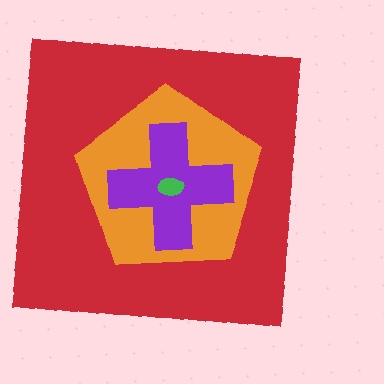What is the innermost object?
The green ellipse.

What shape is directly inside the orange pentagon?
The purple cross.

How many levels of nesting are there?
4.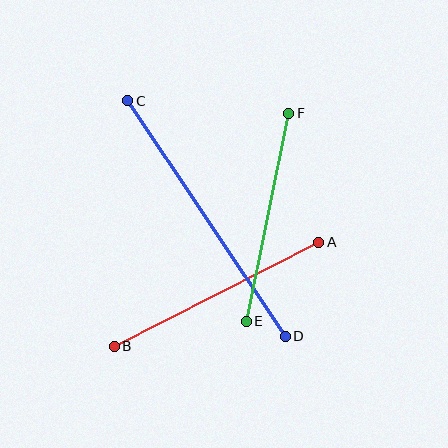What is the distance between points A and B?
The distance is approximately 230 pixels.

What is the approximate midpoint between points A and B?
The midpoint is at approximately (217, 294) pixels.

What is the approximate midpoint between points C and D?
The midpoint is at approximately (207, 219) pixels.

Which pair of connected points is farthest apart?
Points C and D are farthest apart.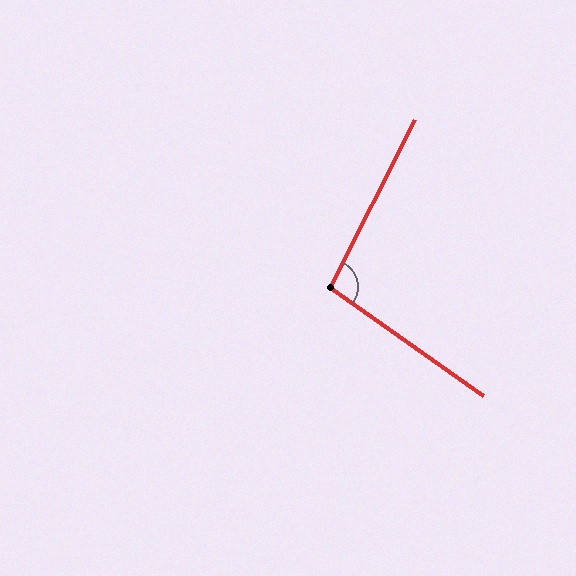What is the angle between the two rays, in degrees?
Approximately 99 degrees.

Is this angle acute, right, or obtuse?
It is obtuse.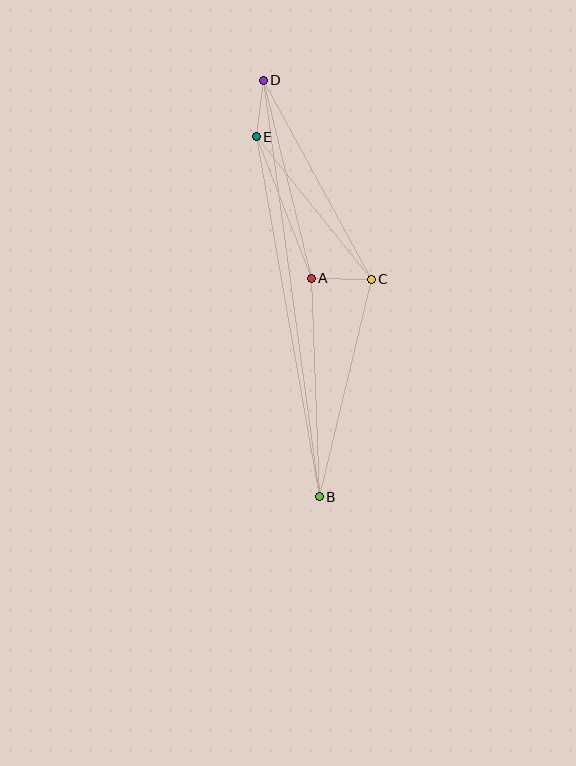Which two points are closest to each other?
Points D and E are closest to each other.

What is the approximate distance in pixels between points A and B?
The distance between A and B is approximately 219 pixels.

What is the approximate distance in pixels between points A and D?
The distance between A and D is approximately 204 pixels.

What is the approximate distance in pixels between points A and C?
The distance between A and C is approximately 60 pixels.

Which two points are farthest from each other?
Points B and D are farthest from each other.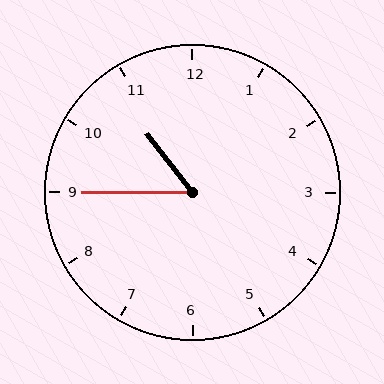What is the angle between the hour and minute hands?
Approximately 52 degrees.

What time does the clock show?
10:45.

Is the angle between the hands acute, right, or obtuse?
It is acute.